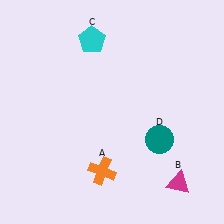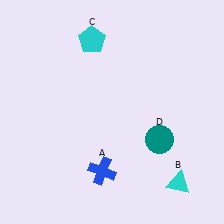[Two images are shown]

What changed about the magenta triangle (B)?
In Image 1, B is magenta. In Image 2, it changed to cyan.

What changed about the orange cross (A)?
In Image 1, A is orange. In Image 2, it changed to blue.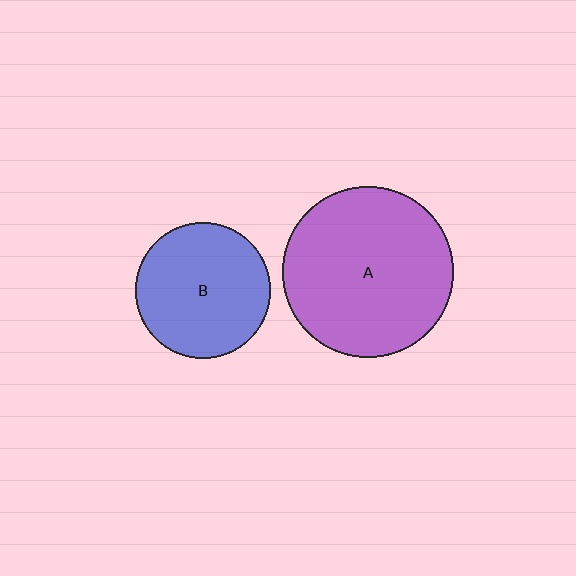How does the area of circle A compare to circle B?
Approximately 1.6 times.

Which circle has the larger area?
Circle A (purple).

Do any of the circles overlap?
No, none of the circles overlap.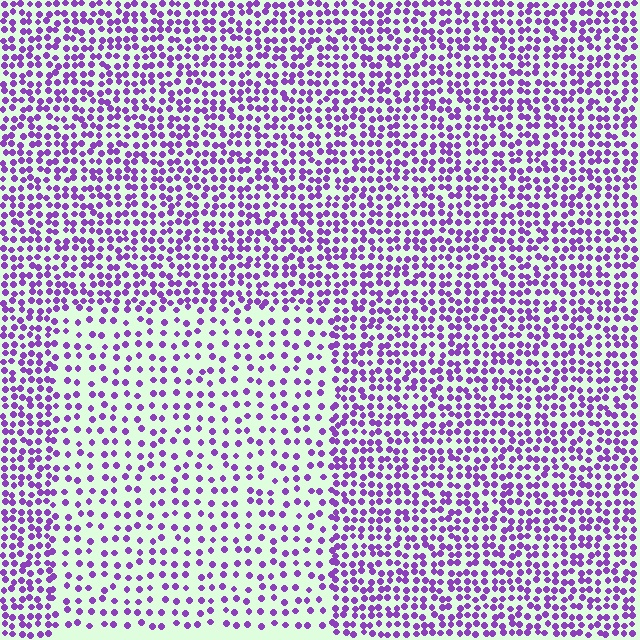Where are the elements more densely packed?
The elements are more densely packed outside the rectangle boundary.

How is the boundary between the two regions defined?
The boundary is defined by a change in element density (approximately 1.9x ratio). All elements are the same color, size, and shape.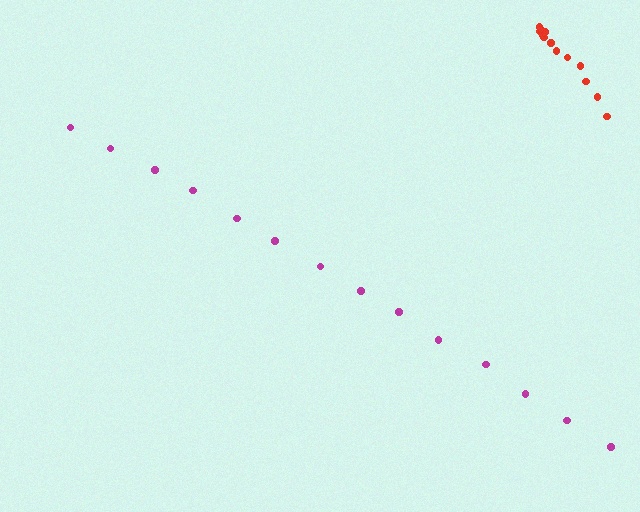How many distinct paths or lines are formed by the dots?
There are 2 distinct paths.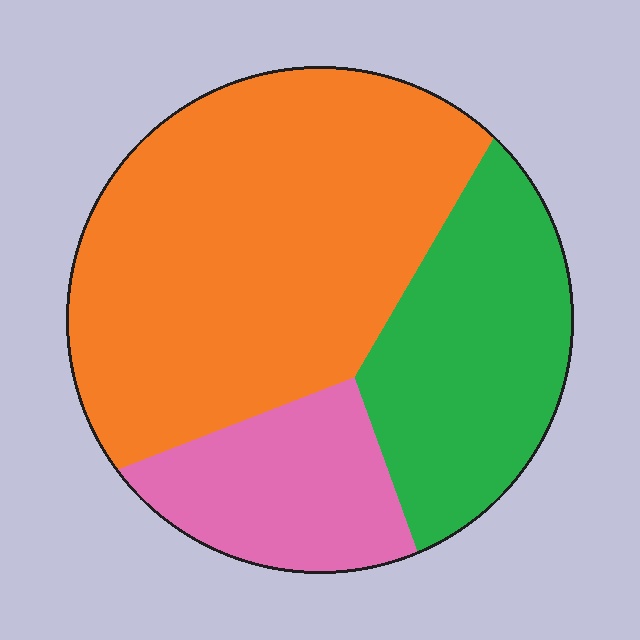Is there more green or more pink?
Green.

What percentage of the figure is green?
Green covers 27% of the figure.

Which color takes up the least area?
Pink, at roughly 20%.